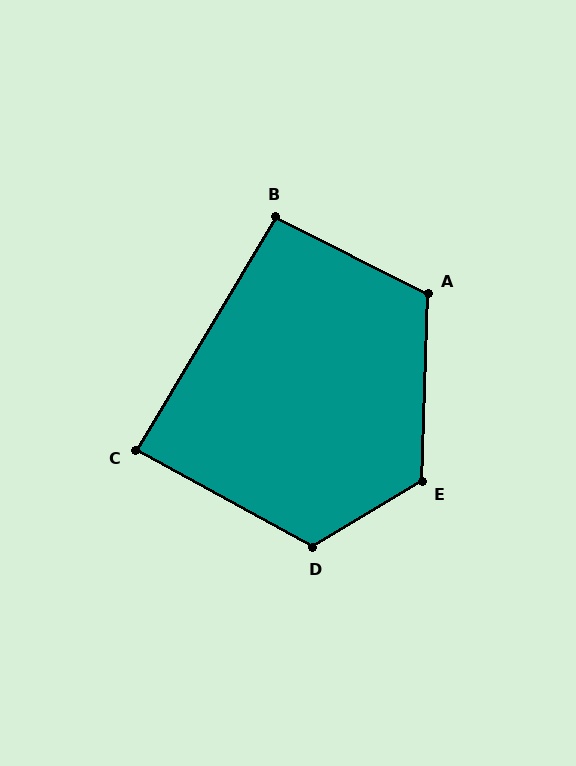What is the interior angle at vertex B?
Approximately 94 degrees (approximately right).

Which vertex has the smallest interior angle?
C, at approximately 88 degrees.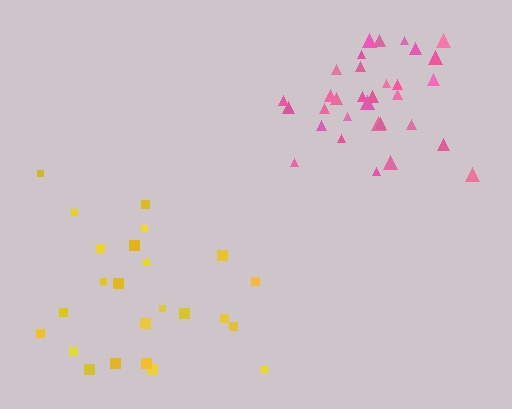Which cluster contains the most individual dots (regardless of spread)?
Pink (32).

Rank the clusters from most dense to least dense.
pink, yellow.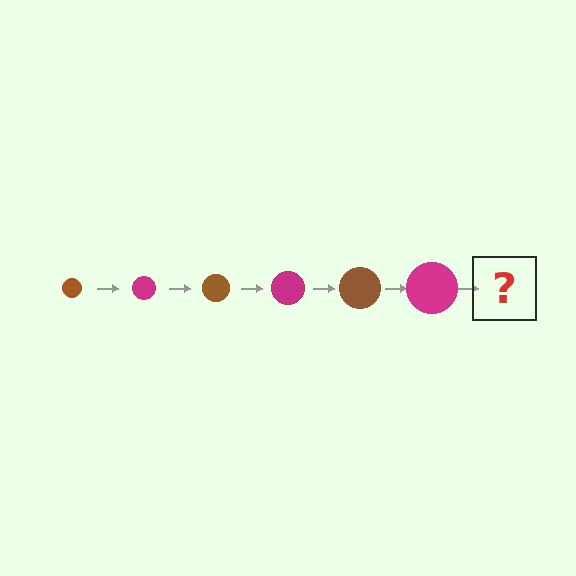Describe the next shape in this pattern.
It should be a brown circle, larger than the previous one.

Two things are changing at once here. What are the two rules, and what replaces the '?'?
The two rules are that the circle grows larger each step and the color cycles through brown and magenta. The '?' should be a brown circle, larger than the previous one.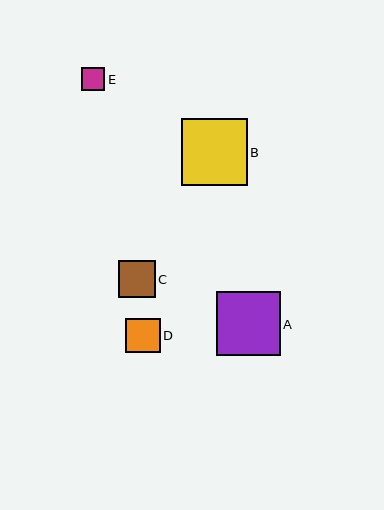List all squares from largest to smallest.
From largest to smallest: B, A, C, D, E.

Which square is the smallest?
Square E is the smallest with a size of approximately 23 pixels.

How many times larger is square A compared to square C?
Square A is approximately 1.7 times the size of square C.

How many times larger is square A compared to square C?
Square A is approximately 1.7 times the size of square C.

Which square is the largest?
Square B is the largest with a size of approximately 66 pixels.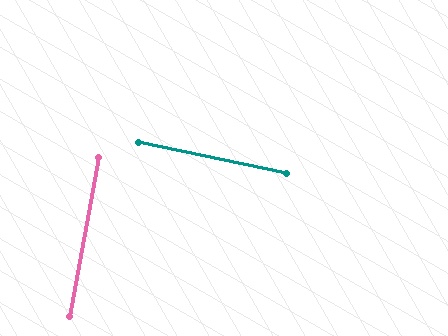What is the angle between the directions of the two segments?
Approximately 89 degrees.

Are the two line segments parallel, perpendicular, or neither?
Perpendicular — they meet at approximately 89°.